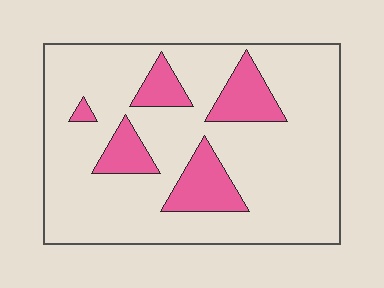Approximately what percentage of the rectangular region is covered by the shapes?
Approximately 20%.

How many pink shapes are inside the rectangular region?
5.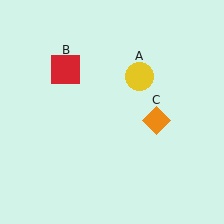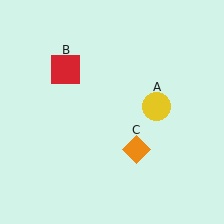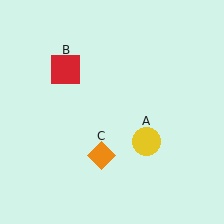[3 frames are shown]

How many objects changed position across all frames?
2 objects changed position: yellow circle (object A), orange diamond (object C).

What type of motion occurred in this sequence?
The yellow circle (object A), orange diamond (object C) rotated clockwise around the center of the scene.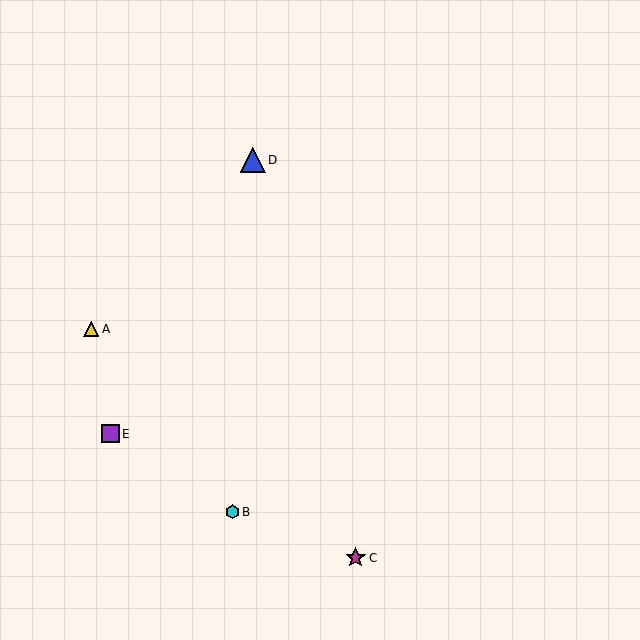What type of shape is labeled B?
Shape B is a cyan hexagon.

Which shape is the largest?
The blue triangle (labeled D) is the largest.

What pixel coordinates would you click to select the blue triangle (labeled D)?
Click at (253, 160) to select the blue triangle D.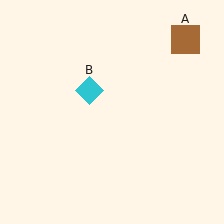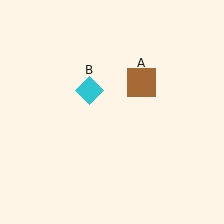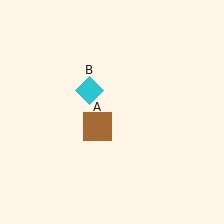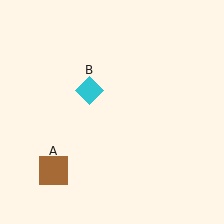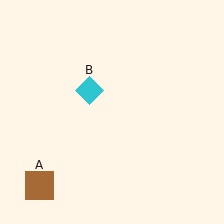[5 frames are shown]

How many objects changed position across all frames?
1 object changed position: brown square (object A).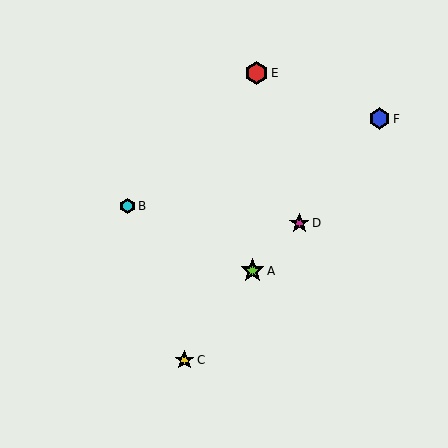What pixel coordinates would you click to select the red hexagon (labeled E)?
Click at (256, 73) to select the red hexagon E.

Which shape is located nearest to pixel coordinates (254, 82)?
The red hexagon (labeled E) at (256, 73) is nearest to that location.